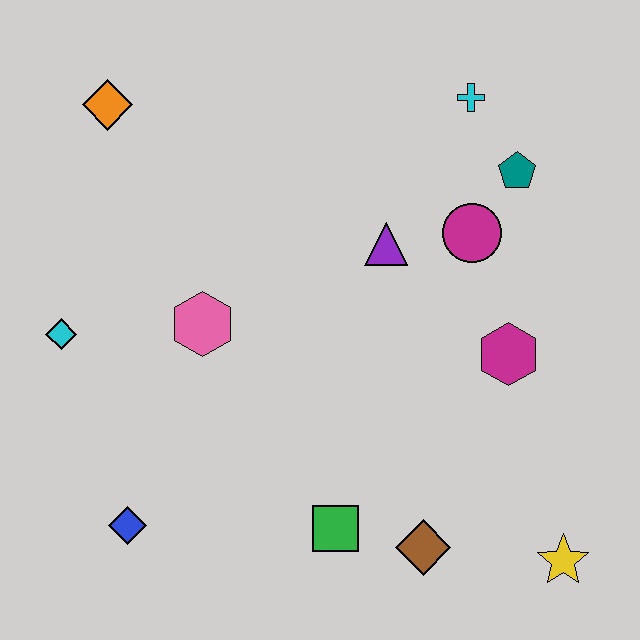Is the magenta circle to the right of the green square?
Yes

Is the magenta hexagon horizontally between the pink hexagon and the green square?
No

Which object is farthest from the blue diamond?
The cyan cross is farthest from the blue diamond.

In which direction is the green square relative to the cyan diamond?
The green square is to the right of the cyan diamond.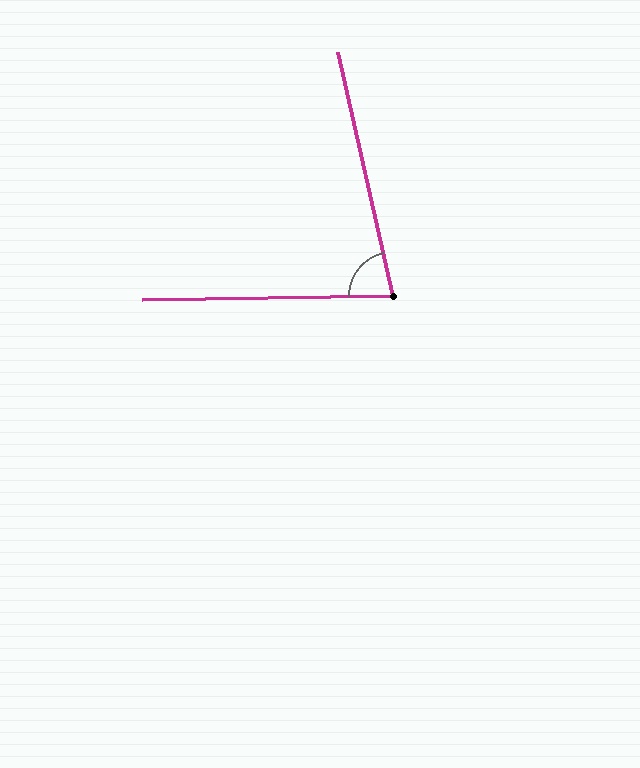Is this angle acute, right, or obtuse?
It is acute.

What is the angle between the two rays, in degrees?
Approximately 78 degrees.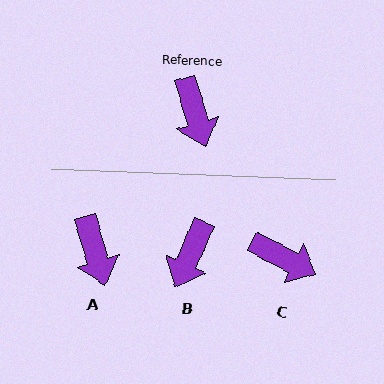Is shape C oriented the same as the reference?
No, it is off by about 46 degrees.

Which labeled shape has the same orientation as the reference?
A.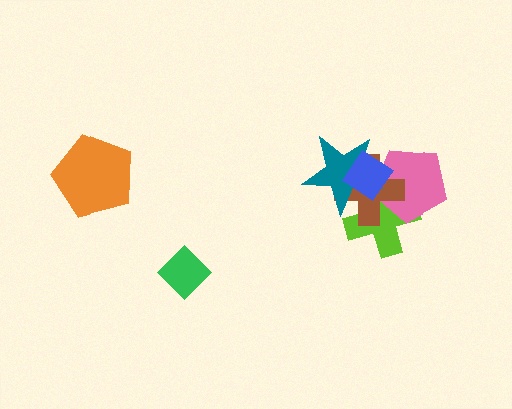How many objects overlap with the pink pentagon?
4 objects overlap with the pink pentagon.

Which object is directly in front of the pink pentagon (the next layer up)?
The brown cross is directly in front of the pink pentagon.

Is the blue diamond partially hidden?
No, no other shape covers it.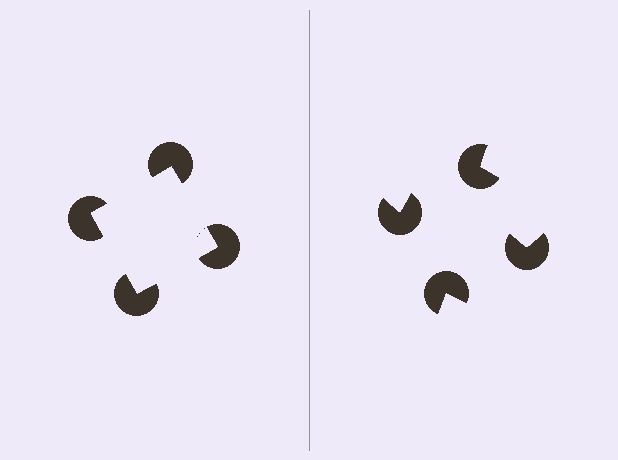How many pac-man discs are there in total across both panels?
8 — 4 on each side.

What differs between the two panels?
The pac-man discs are positioned identically on both sides; only the wedge orientations differ. On the left they align to a square; on the right they are misaligned.